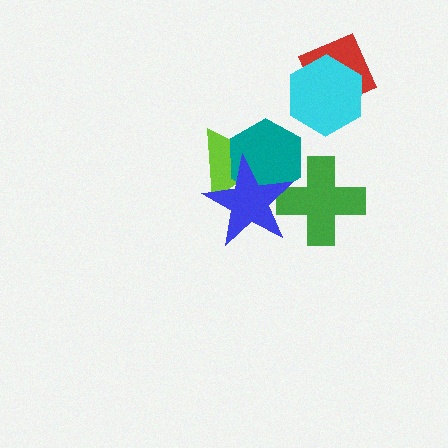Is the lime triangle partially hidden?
Yes, it is partially covered by another shape.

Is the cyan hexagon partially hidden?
No, no other shape covers it.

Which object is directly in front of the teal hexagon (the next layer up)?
The green cross is directly in front of the teal hexagon.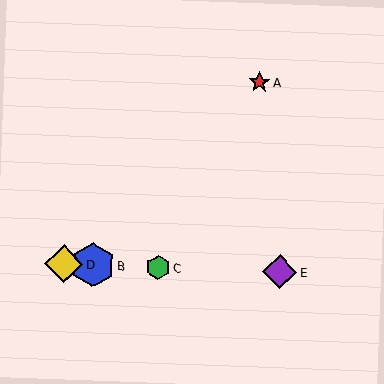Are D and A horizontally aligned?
No, D is at y≈264 and A is at y≈83.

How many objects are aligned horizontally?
4 objects (B, C, D, E) are aligned horizontally.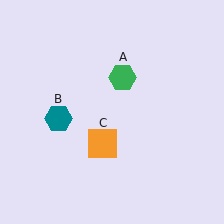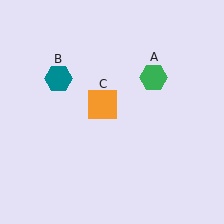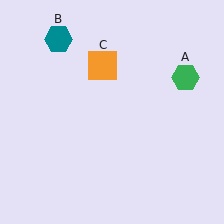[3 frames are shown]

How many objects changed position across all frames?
3 objects changed position: green hexagon (object A), teal hexagon (object B), orange square (object C).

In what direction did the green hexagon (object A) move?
The green hexagon (object A) moved right.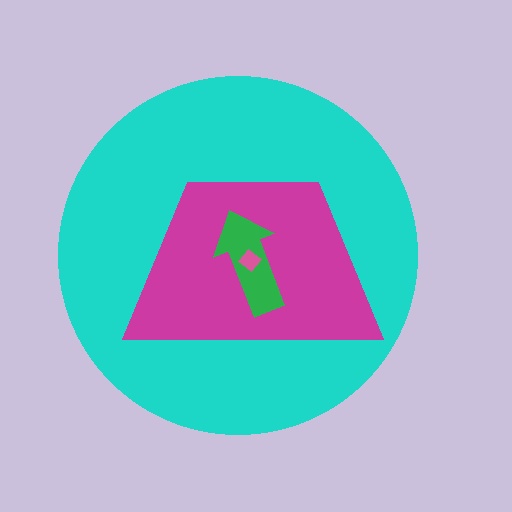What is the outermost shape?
The cyan circle.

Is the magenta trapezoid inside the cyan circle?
Yes.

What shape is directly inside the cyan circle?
The magenta trapezoid.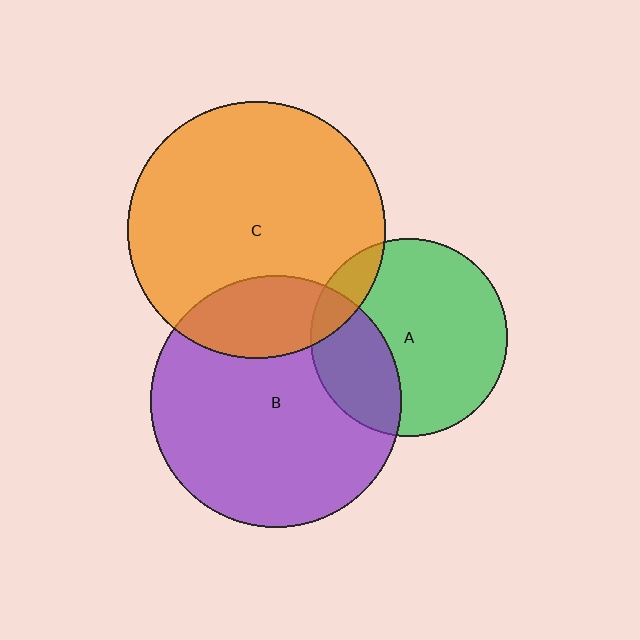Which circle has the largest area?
Circle C (orange).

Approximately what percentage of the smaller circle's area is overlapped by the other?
Approximately 20%.